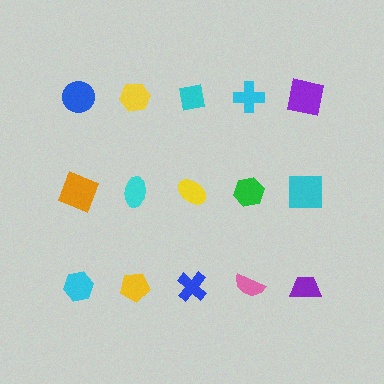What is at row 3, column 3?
A blue cross.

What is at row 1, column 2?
A yellow hexagon.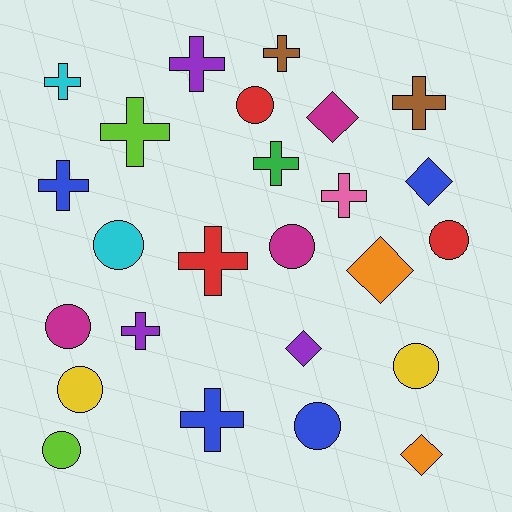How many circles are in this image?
There are 9 circles.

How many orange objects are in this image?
There are 2 orange objects.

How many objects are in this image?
There are 25 objects.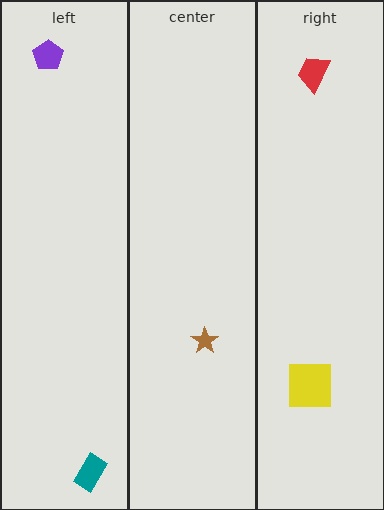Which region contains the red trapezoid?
The right region.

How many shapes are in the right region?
2.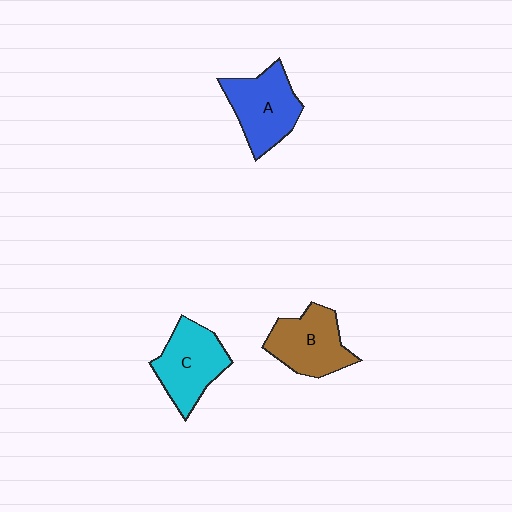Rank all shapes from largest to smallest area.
From largest to smallest: A (blue), C (cyan), B (brown).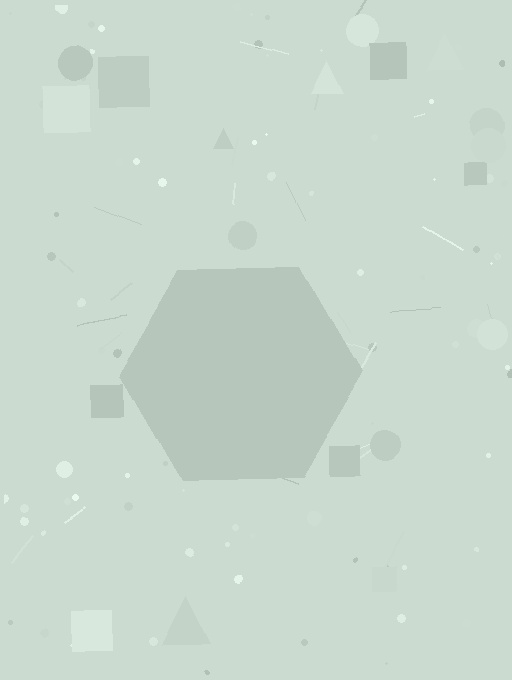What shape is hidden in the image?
A hexagon is hidden in the image.